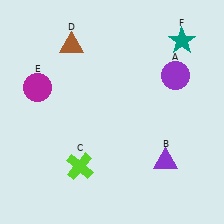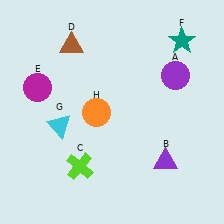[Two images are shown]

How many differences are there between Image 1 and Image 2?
There are 2 differences between the two images.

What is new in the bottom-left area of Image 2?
A cyan triangle (G) was added in the bottom-left area of Image 2.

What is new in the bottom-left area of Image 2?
An orange circle (H) was added in the bottom-left area of Image 2.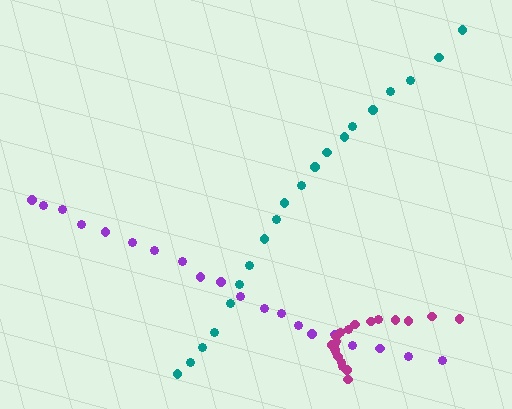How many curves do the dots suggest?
There are 3 distinct paths.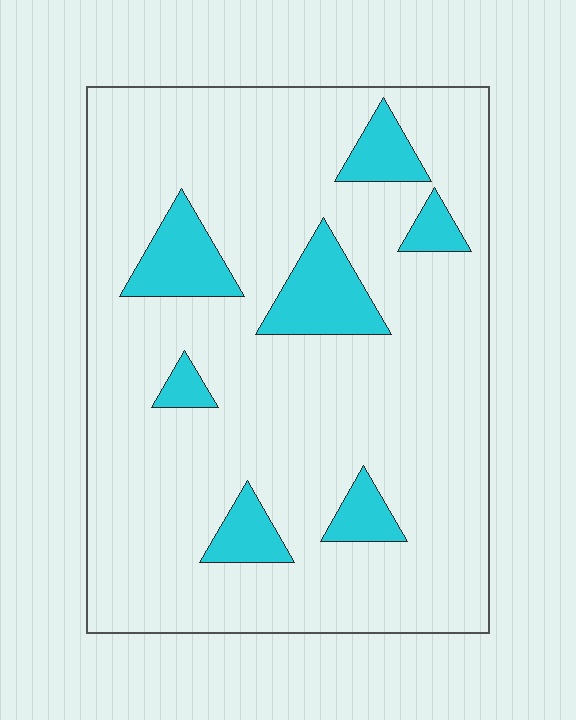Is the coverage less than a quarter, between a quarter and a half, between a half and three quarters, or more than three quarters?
Less than a quarter.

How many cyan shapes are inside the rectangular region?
7.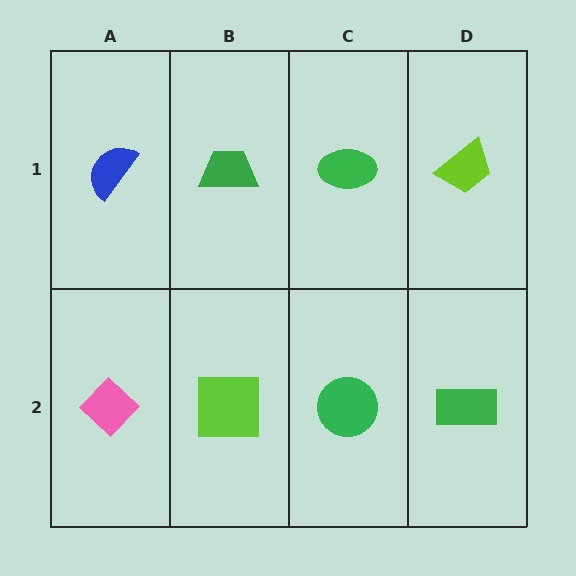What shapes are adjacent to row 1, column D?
A green rectangle (row 2, column D), a green ellipse (row 1, column C).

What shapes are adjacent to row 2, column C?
A green ellipse (row 1, column C), a lime square (row 2, column B), a green rectangle (row 2, column D).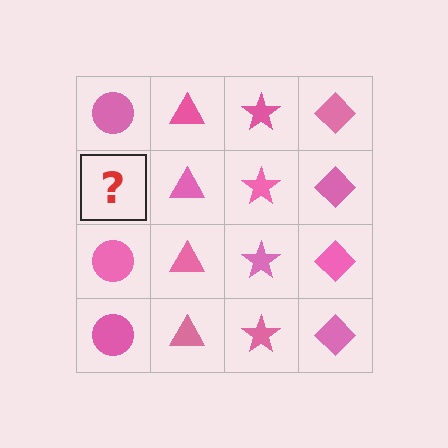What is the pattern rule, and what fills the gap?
The rule is that each column has a consistent shape. The gap should be filled with a pink circle.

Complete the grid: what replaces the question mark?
The question mark should be replaced with a pink circle.